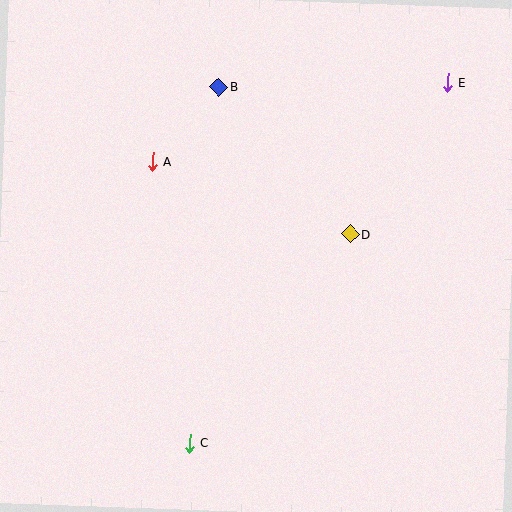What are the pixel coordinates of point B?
Point B is at (219, 87).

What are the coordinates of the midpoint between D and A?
The midpoint between D and A is at (251, 198).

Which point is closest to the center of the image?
Point D at (350, 234) is closest to the center.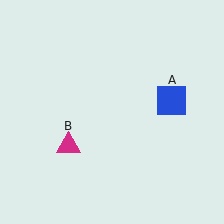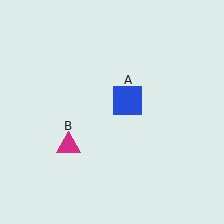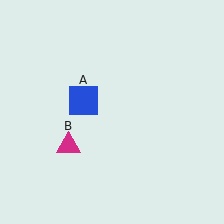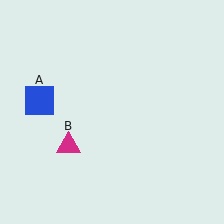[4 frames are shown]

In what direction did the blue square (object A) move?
The blue square (object A) moved left.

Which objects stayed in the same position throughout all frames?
Magenta triangle (object B) remained stationary.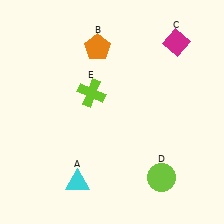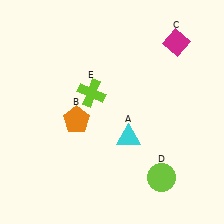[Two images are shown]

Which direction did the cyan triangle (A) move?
The cyan triangle (A) moved right.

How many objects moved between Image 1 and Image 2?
2 objects moved between the two images.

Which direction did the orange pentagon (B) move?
The orange pentagon (B) moved down.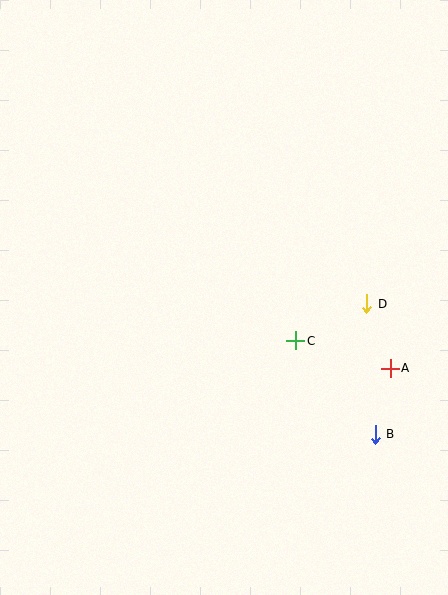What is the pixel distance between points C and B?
The distance between C and B is 123 pixels.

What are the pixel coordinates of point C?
Point C is at (296, 341).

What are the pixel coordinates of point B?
Point B is at (375, 434).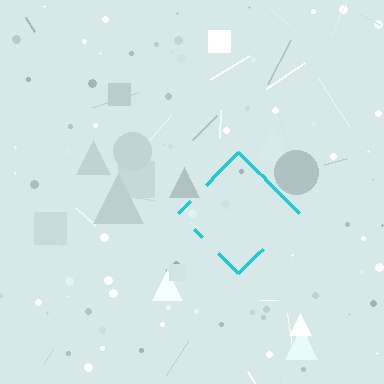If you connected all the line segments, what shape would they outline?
They would outline a diamond.